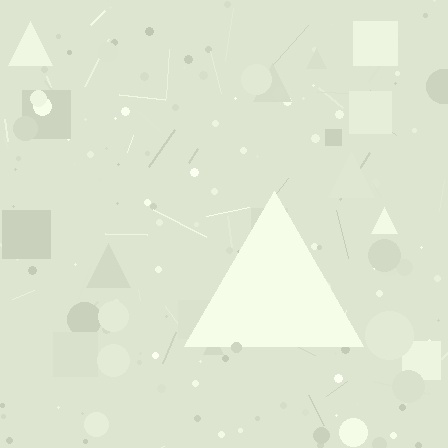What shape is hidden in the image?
A triangle is hidden in the image.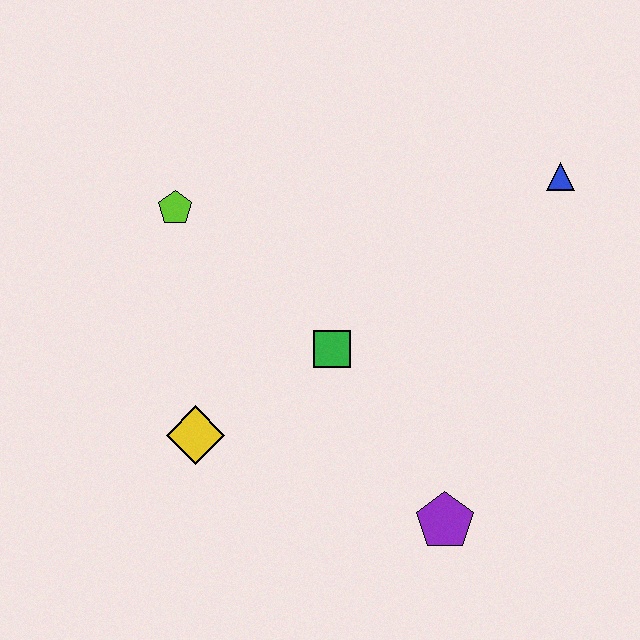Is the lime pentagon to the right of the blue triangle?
No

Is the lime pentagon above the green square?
Yes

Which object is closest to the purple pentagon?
The green square is closest to the purple pentagon.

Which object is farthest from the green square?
The blue triangle is farthest from the green square.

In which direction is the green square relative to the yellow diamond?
The green square is to the right of the yellow diamond.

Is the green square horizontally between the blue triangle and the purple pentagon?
No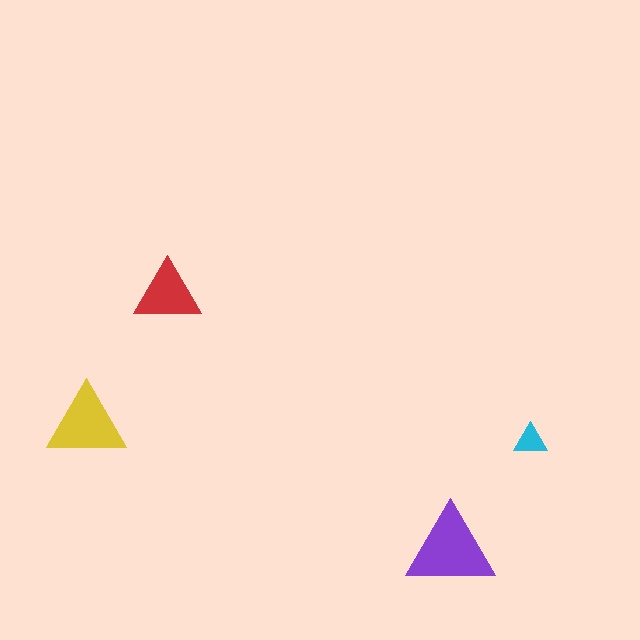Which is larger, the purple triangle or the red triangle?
The purple one.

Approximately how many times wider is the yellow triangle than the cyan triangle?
About 2.5 times wider.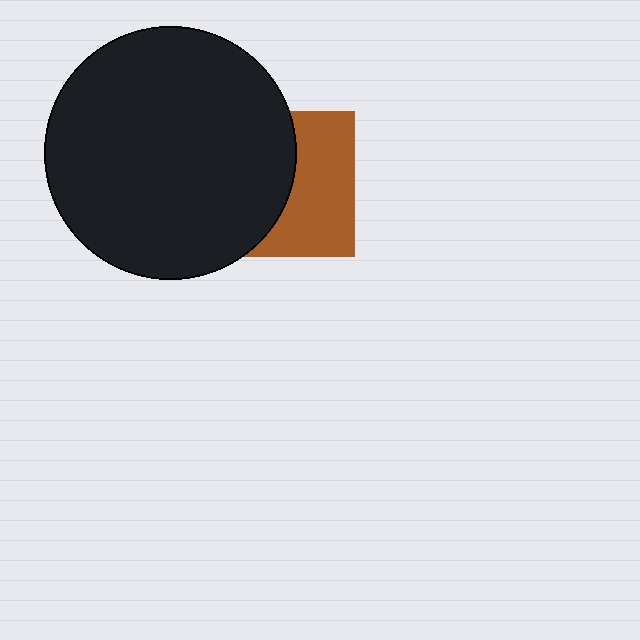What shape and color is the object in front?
The object in front is a black circle.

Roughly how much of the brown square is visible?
About half of it is visible (roughly 49%).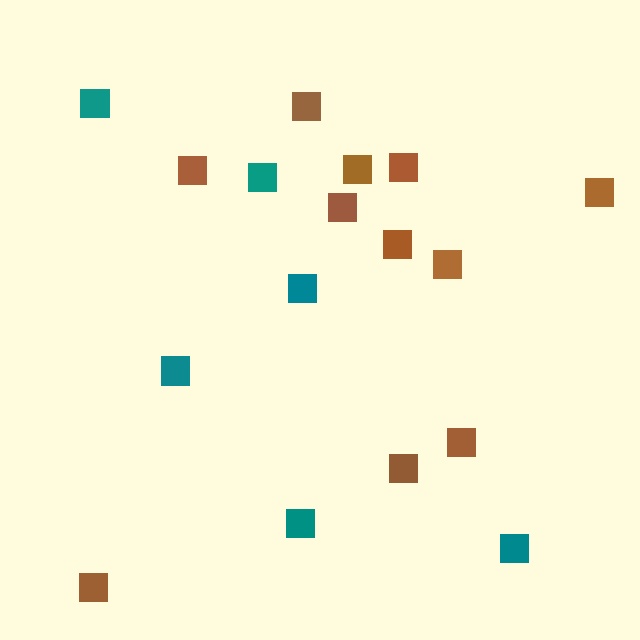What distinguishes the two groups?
There are 2 groups: one group of brown squares (11) and one group of teal squares (6).